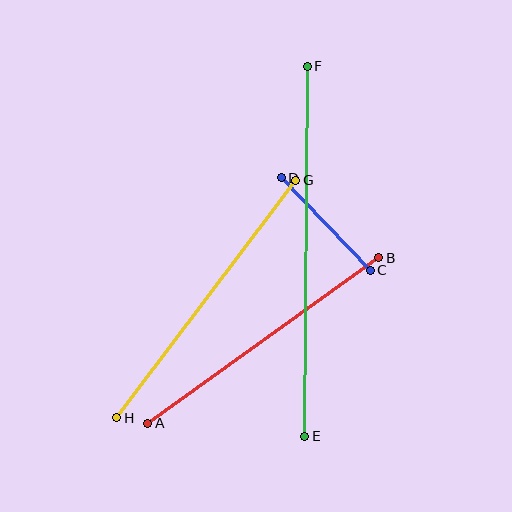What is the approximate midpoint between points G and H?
The midpoint is at approximately (206, 299) pixels.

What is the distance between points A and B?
The distance is approximately 284 pixels.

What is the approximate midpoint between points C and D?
The midpoint is at approximately (326, 224) pixels.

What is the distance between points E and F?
The distance is approximately 370 pixels.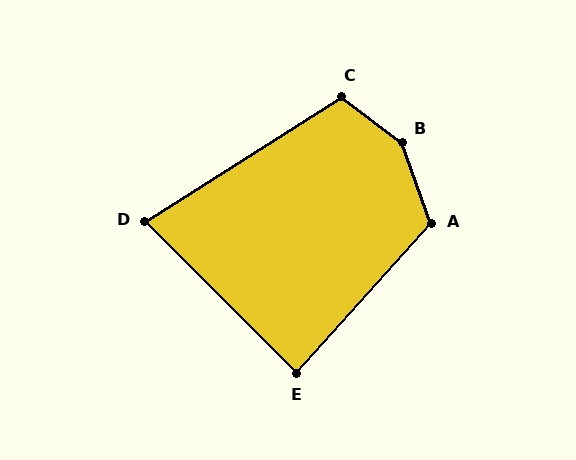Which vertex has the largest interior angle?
B, at approximately 147 degrees.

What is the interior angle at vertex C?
Approximately 110 degrees (obtuse).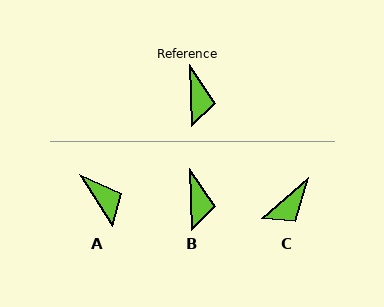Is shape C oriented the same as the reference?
No, it is off by about 50 degrees.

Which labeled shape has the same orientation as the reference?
B.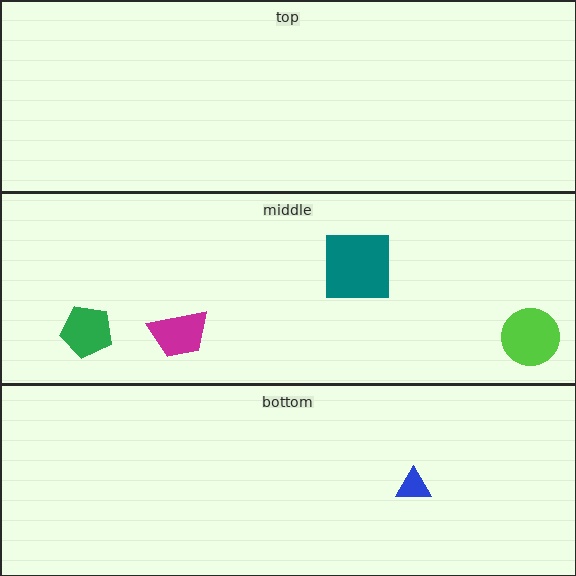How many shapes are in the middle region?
4.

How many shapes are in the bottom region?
1.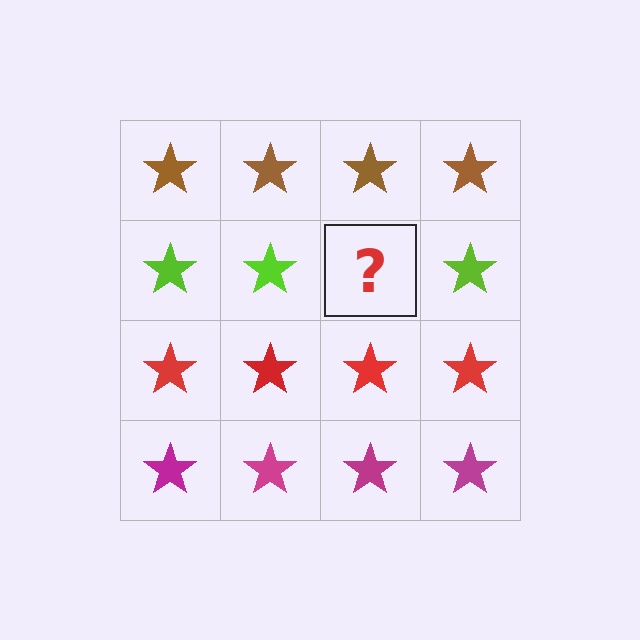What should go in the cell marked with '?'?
The missing cell should contain a lime star.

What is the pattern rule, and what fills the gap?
The rule is that each row has a consistent color. The gap should be filled with a lime star.